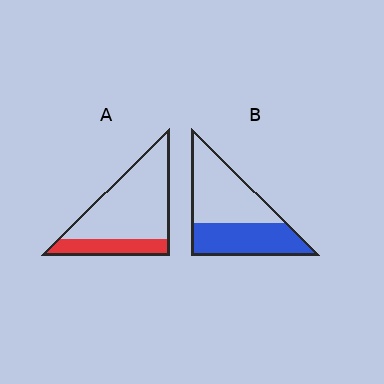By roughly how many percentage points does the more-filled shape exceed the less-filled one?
By roughly 20 percentage points (B over A).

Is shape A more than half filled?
No.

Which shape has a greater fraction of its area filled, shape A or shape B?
Shape B.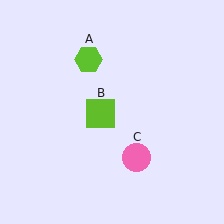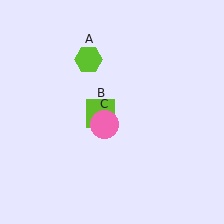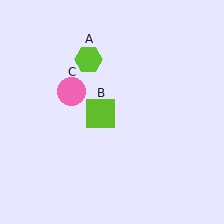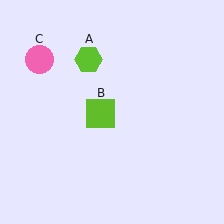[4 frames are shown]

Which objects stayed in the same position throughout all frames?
Lime hexagon (object A) and lime square (object B) remained stationary.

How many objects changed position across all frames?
1 object changed position: pink circle (object C).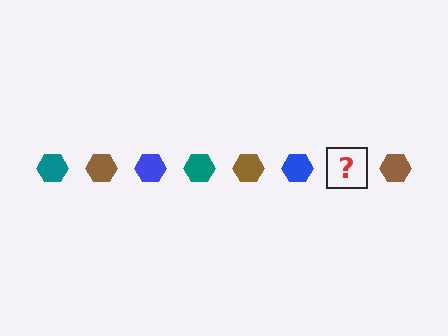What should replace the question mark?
The question mark should be replaced with a teal hexagon.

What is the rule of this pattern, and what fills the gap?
The rule is that the pattern cycles through teal, brown, blue hexagons. The gap should be filled with a teal hexagon.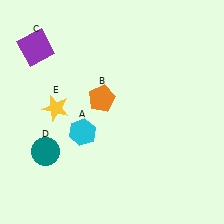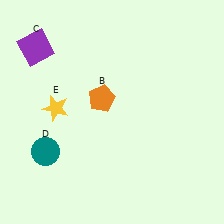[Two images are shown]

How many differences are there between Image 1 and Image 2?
There is 1 difference between the two images.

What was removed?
The cyan hexagon (A) was removed in Image 2.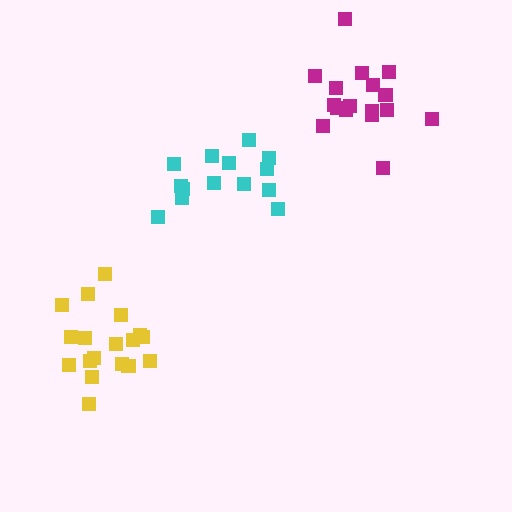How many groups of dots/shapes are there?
There are 3 groups.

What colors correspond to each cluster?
The clusters are colored: yellow, cyan, magenta.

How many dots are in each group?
Group 1: 18 dots, Group 2: 14 dots, Group 3: 17 dots (49 total).